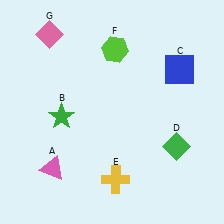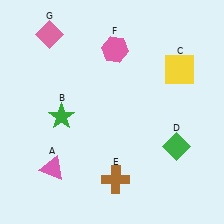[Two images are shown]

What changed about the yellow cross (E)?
In Image 1, E is yellow. In Image 2, it changed to brown.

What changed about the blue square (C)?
In Image 1, C is blue. In Image 2, it changed to yellow.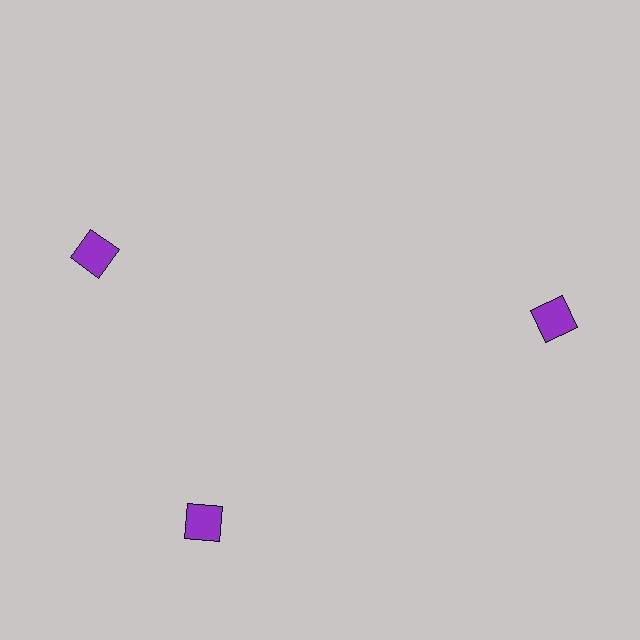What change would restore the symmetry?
The symmetry would be restored by rotating it back into even spacing with its neighbors so that all 3 squares sit at equal angles and equal distance from the center.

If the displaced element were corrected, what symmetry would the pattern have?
It would have 3-fold rotational symmetry — the pattern would map onto itself every 120 degrees.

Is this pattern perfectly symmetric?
No. The 3 purple squares are arranged in a ring, but one element near the 11 o'clock position is rotated out of alignment along the ring, breaking the 3-fold rotational symmetry.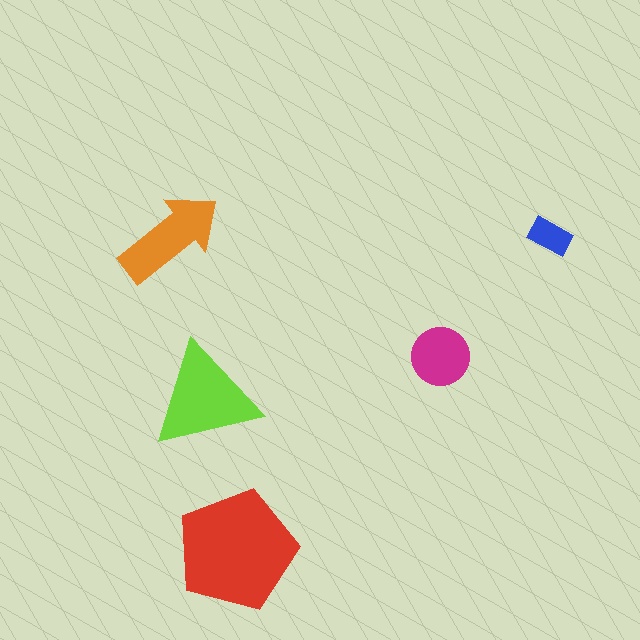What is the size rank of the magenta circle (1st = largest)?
4th.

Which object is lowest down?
The red pentagon is bottommost.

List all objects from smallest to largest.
The blue rectangle, the magenta circle, the orange arrow, the lime triangle, the red pentagon.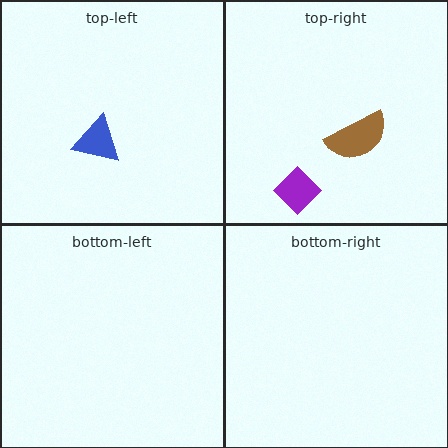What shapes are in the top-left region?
The blue triangle.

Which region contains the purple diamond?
The top-right region.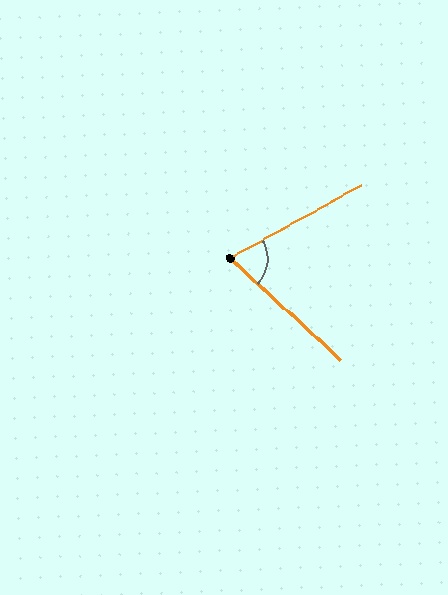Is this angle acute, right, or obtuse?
It is acute.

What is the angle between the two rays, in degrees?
Approximately 72 degrees.